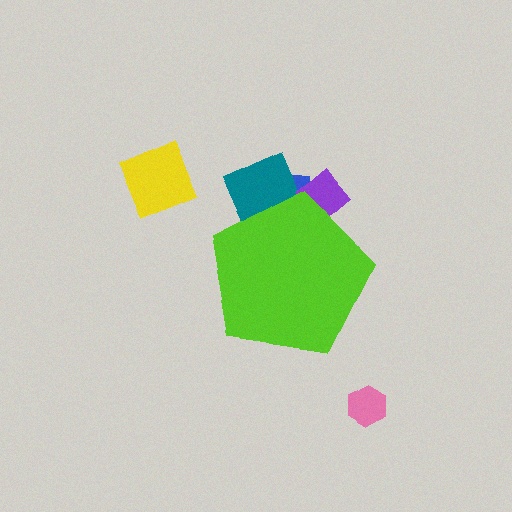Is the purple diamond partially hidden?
Yes, the purple diamond is partially hidden behind the lime pentagon.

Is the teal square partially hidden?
Yes, the teal square is partially hidden behind the lime pentagon.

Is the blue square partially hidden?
Yes, the blue square is partially hidden behind the lime pentagon.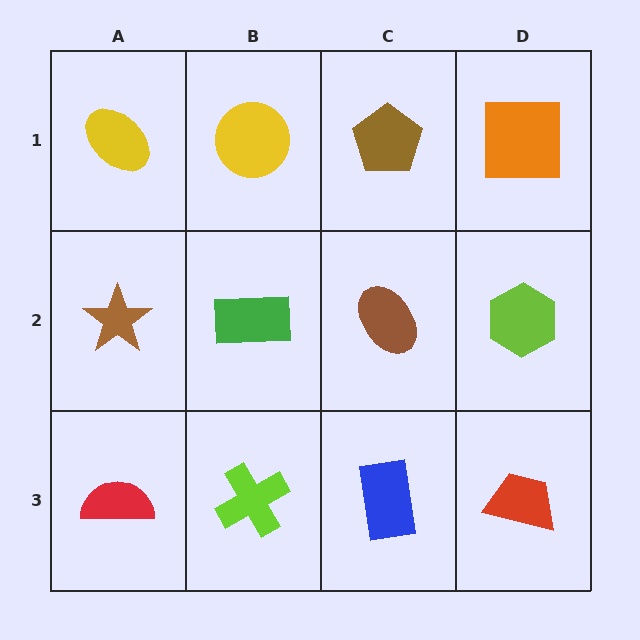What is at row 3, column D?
A red trapezoid.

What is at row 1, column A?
A yellow ellipse.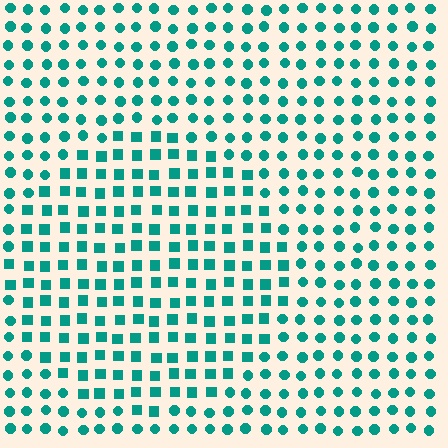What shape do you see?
I see a circle.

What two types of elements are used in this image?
The image uses squares inside the circle region and circles outside it.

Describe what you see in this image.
The image is filled with small teal elements arranged in a uniform grid. A circle-shaped region contains squares, while the surrounding area contains circles. The boundary is defined purely by the change in element shape.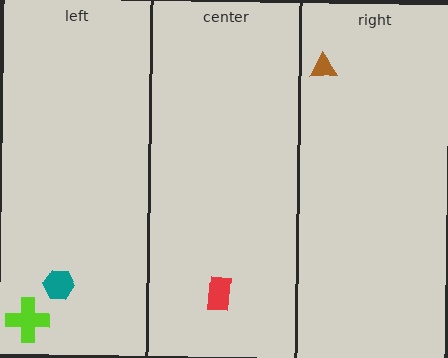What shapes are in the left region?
The teal hexagon, the lime cross.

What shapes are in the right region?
The brown triangle.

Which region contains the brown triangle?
The right region.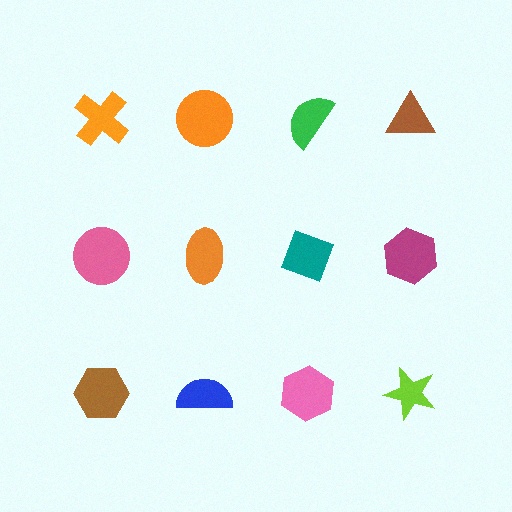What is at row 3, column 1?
A brown hexagon.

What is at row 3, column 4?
A lime star.